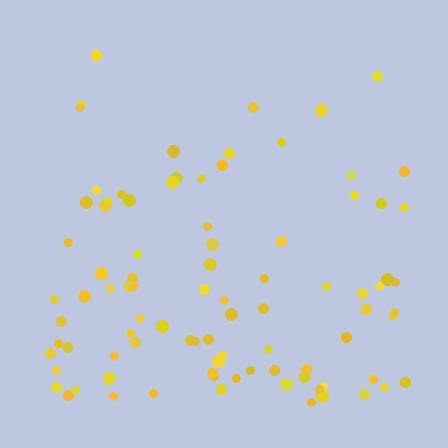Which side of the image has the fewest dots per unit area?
The top.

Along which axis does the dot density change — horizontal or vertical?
Vertical.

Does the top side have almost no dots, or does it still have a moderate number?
Still a moderate number, just noticeably fewer than the bottom.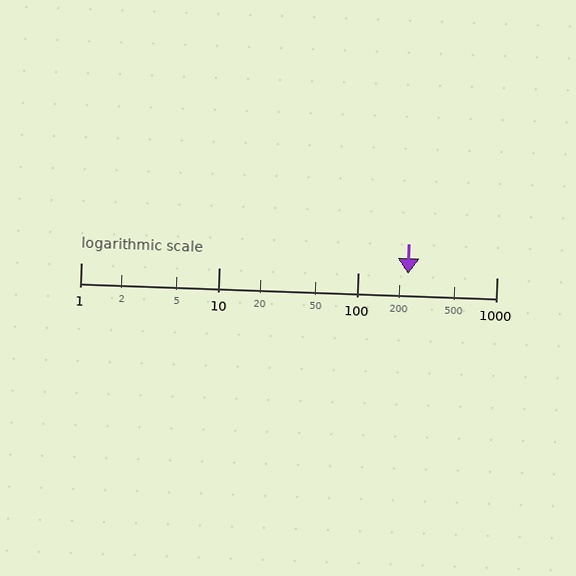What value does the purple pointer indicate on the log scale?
The pointer indicates approximately 230.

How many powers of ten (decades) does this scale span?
The scale spans 3 decades, from 1 to 1000.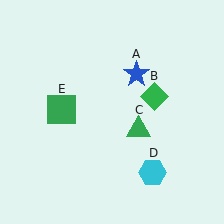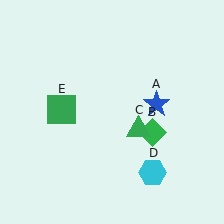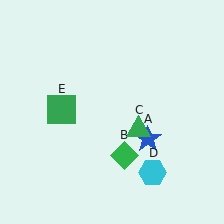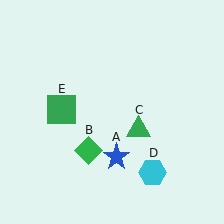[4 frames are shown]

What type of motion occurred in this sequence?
The blue star (object A), green diamond (object B) rotated clockwise around the center of the scene.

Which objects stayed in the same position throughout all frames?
Green triangle (object C) and cyan hexagon (object D) and green square (object E) remained stationary.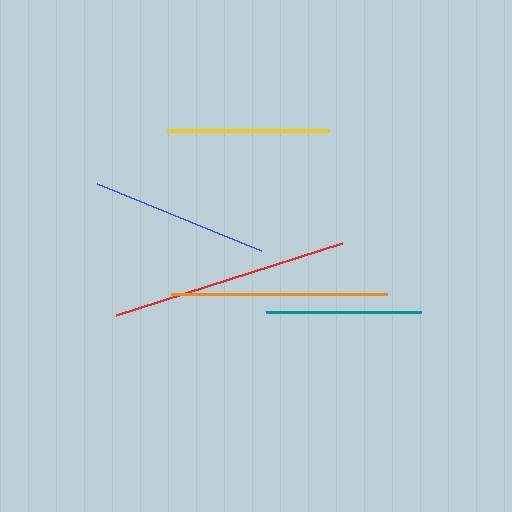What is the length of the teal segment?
The teal segment is approximately 155 pixels long.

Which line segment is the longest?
The red line is the longest at approximately 237 pixels.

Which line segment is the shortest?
The teal line is the shortest at approximately 155 pixels.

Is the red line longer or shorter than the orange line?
The red line is longer than the orange line.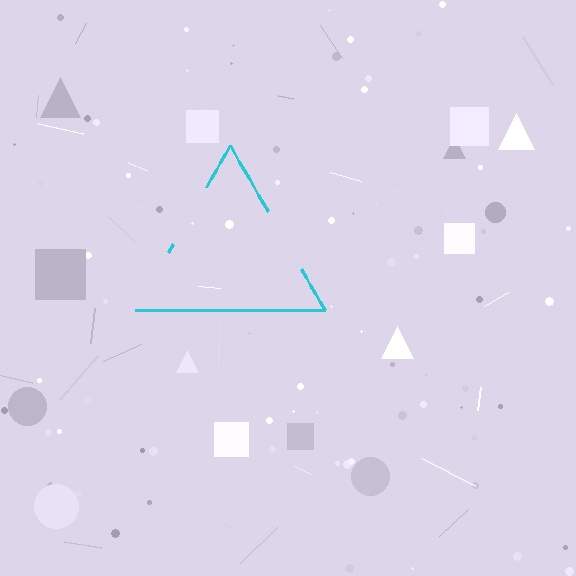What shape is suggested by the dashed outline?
The dashed outline suggests a triangle.